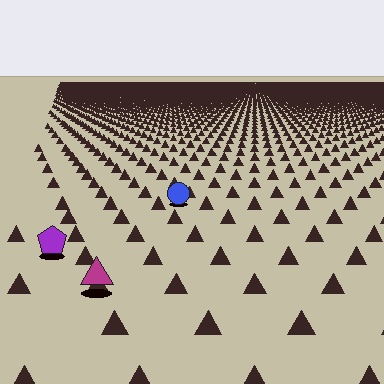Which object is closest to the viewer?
The magenta triangle is closest. The texture marks near it are larger and more spread out.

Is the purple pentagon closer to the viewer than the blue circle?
Yes. The purple pentagon is closer — you can tell from the texture gradient: the ground texture is coarser near it.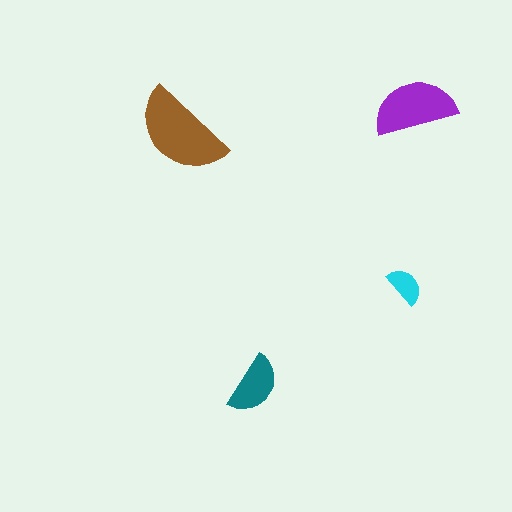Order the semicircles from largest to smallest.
the brown one, the purple one, the teal one, the cyan one.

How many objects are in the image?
There are 4 objects in the image.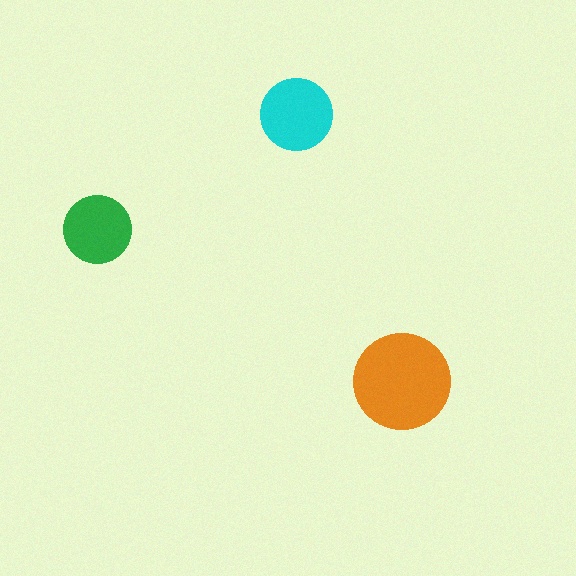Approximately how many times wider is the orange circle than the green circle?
About 1.5 times wider.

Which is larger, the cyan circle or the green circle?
The cyan one.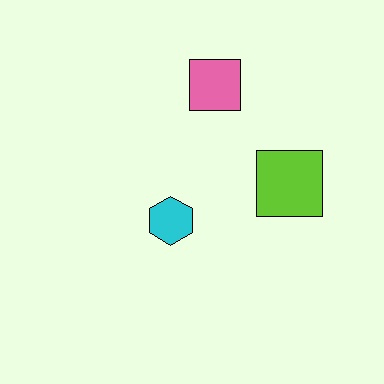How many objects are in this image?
There are 3 objects.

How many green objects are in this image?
There are no green objects.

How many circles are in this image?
There are no circles.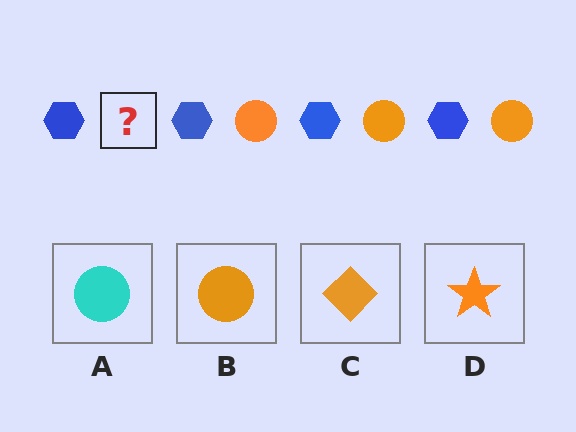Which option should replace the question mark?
Option B.